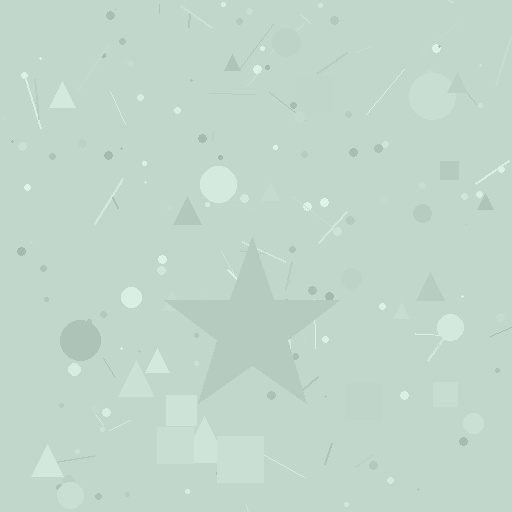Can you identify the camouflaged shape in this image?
The camouflaged shape is a star.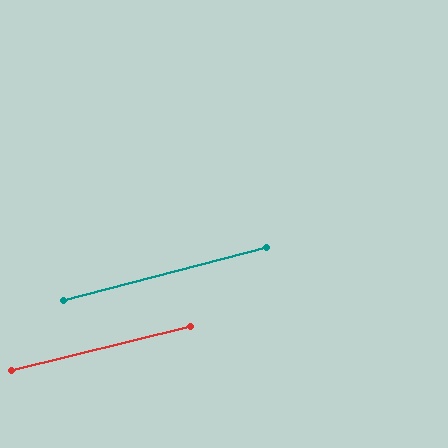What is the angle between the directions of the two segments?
Approximately 1 degree.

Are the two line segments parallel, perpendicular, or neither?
Parallel — their directions differ by only 0.8°.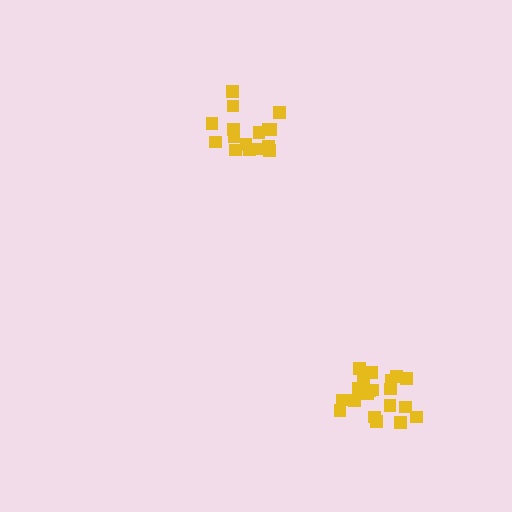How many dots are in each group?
Group 1: 16 dots, Group 2: 20 dots (36 total).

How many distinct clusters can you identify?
There are 2 distinct clusters.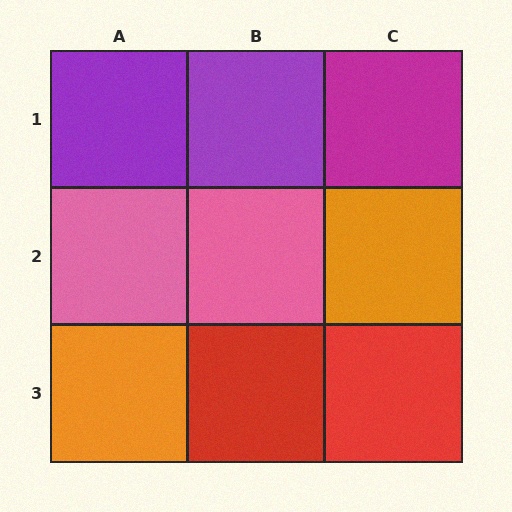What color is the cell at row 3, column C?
Red.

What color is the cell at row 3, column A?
Orange.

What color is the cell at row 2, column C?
Orange.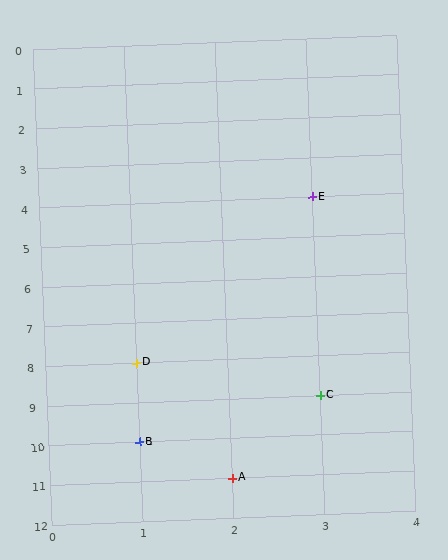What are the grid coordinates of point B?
Point B is at grid coordinates (1, 10).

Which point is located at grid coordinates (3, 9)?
Point C is at (3, 9).